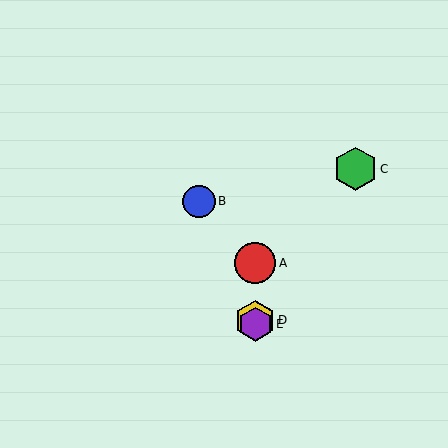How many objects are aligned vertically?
3 objects (A, D, E) are aligned vertically.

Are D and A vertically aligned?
Yes, both are at x≈255.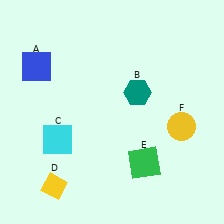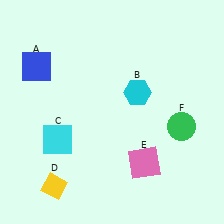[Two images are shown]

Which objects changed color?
B changed from teal to cyan. E changed from green to pink. F changed from yellow to green.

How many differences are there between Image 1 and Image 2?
There are 3 differences between the two images.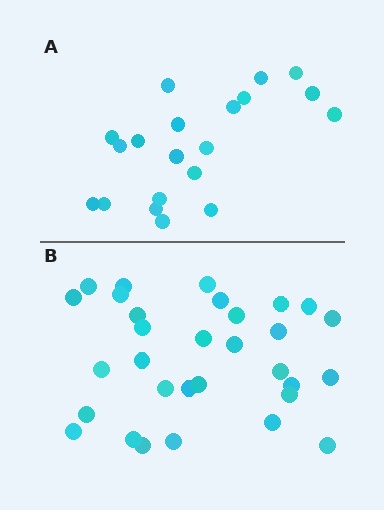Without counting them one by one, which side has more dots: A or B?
Region B (the bottom region) has more dots.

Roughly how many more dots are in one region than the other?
Region B has roughly 12 or so more dots than region A.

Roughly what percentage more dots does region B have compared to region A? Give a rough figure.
About 55% more.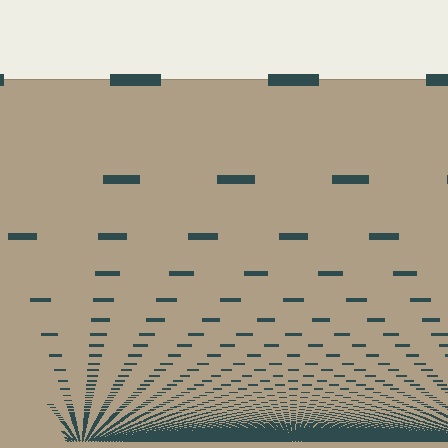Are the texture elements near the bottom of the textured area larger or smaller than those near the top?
Smaller. The gradient is inverted — elements near the bottom are smaller and denser.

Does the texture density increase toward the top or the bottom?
Density increases toward the bottom.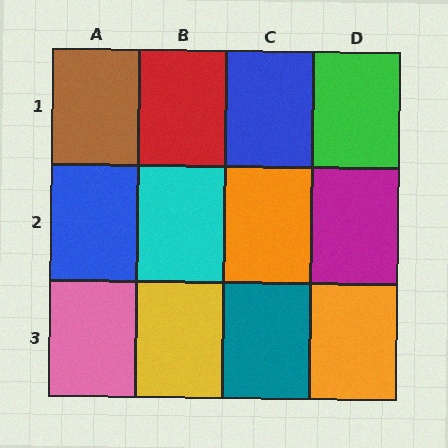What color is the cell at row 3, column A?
Pink.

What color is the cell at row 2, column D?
Magenta.